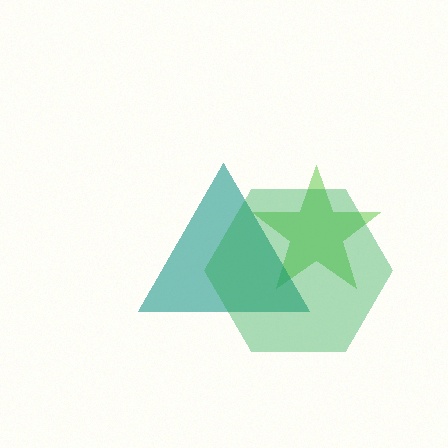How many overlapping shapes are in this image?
There are 3 overlapping shapes in the image.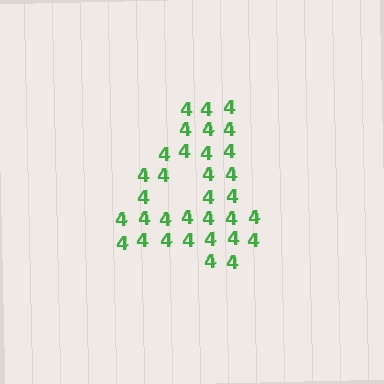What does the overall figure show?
The overall figure shows the digit 4.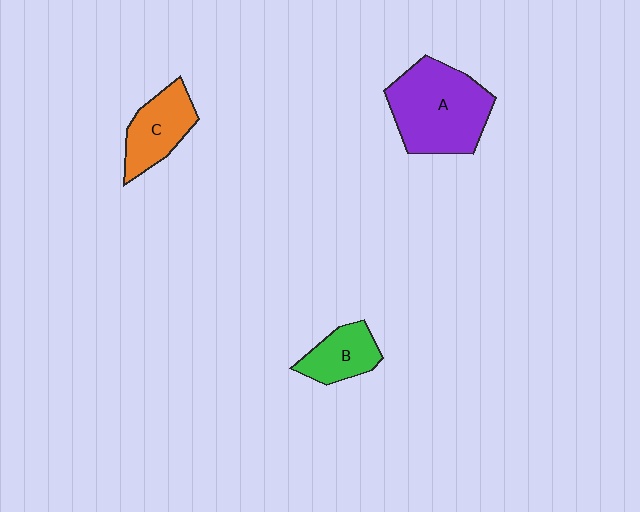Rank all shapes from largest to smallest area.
From largest to smallest: A (purple), C (orange), B (green).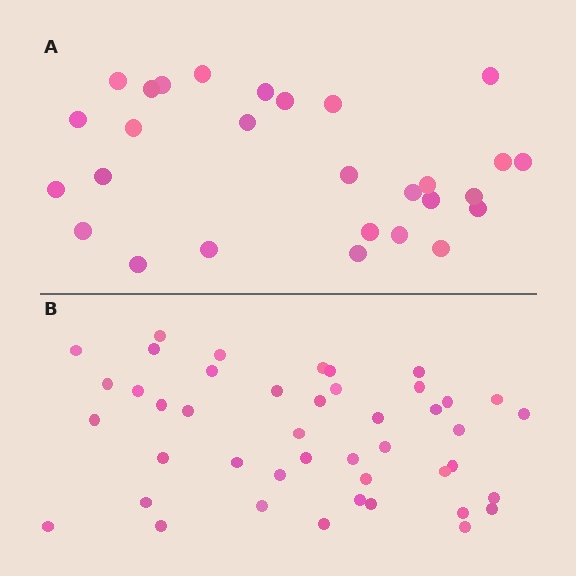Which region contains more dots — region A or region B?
Region B (the bottom region) has more dots.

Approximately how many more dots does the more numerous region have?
Region B has approximately 15 more dots than region A.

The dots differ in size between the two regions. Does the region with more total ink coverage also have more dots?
No. Region A has more total ink coverage because its dots are larger, but region B actually contains more individual dots. Total area can be misleading — the number of items is what matters here.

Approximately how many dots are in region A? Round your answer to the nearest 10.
About 30 dots. (The exact count is 28, which rounds to 30.)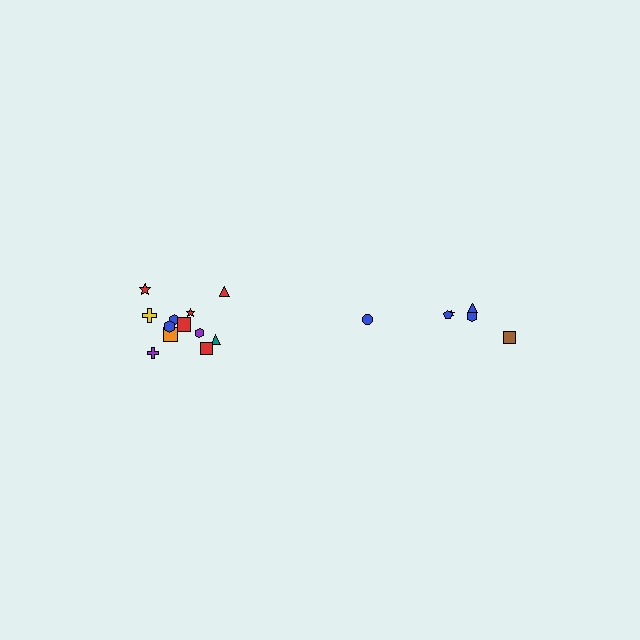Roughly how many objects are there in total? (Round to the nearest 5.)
Roughly 20 objects in total.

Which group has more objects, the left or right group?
The left group.